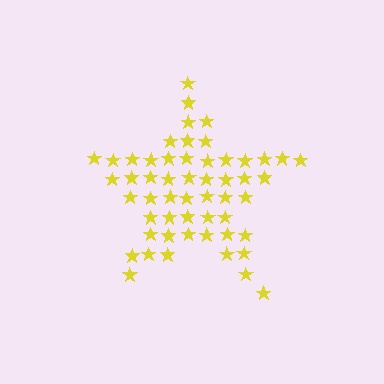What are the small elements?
The small elements are stars.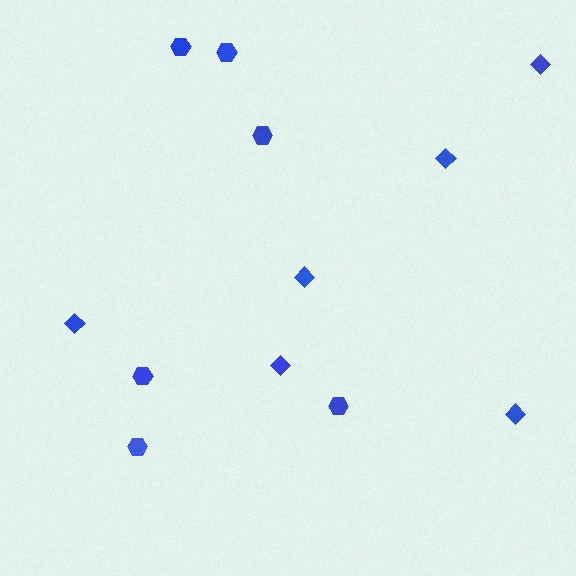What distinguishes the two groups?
There are 2 groups: one group of hexagons (6) and one group of diamonds (6).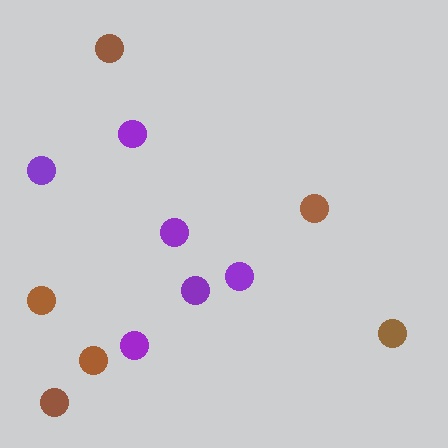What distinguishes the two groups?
There are 2 groups: one group of purple circles (6) and one group of brown circles (6).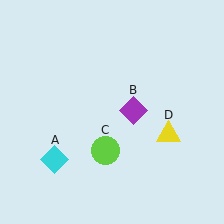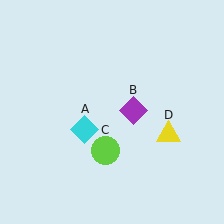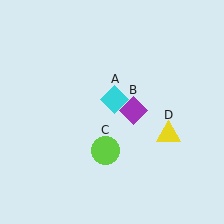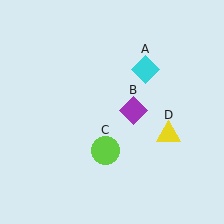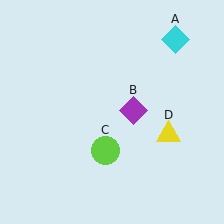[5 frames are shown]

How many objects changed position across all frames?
1 object changed position: cyan diamond (object A).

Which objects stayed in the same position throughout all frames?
Purple diamond (object B) and lime circle (object C) and yellow triangle (object D) remained stationary.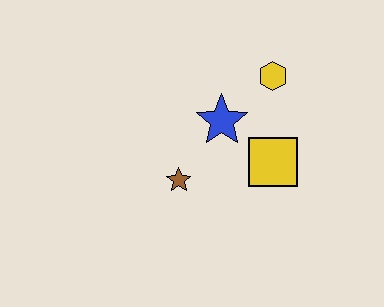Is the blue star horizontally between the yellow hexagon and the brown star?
Yes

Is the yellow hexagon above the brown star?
Yes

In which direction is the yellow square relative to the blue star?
The yellow square is to the right of the blue star.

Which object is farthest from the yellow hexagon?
The brown star is farthest from the yellow hexagon.